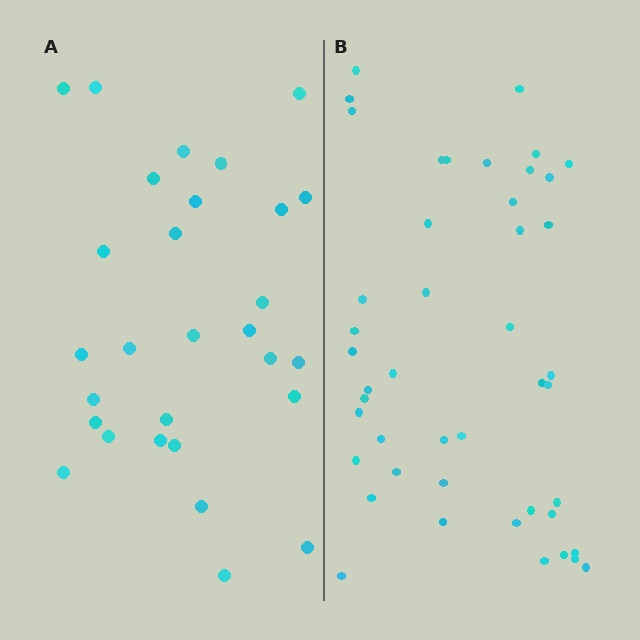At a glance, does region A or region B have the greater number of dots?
Region B (the right region) has more dots.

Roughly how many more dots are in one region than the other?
Region B has approximately 15 more dots than region A.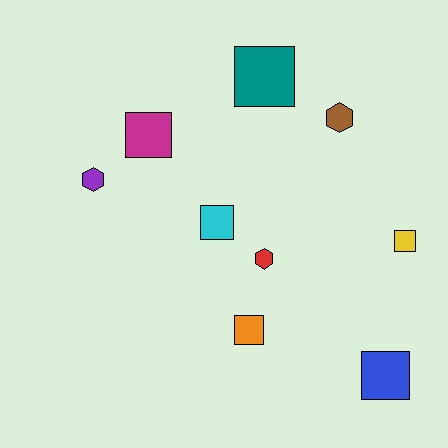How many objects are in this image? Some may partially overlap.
There are 9 objects.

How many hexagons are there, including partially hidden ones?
There are 3 hexagons.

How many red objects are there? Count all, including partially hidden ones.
There is 1 red object.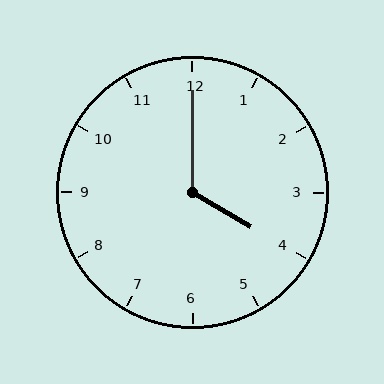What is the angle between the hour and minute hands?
Approximately 120 degrees.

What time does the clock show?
4:00.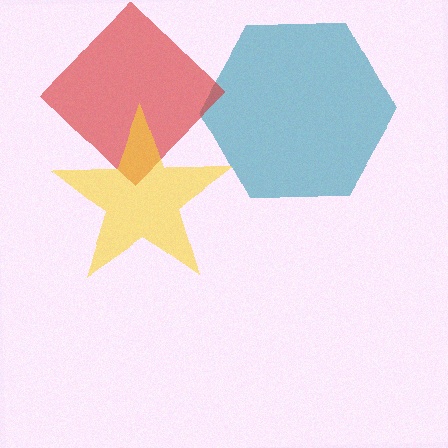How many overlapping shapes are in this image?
There are 3 overlapping shapes in the image.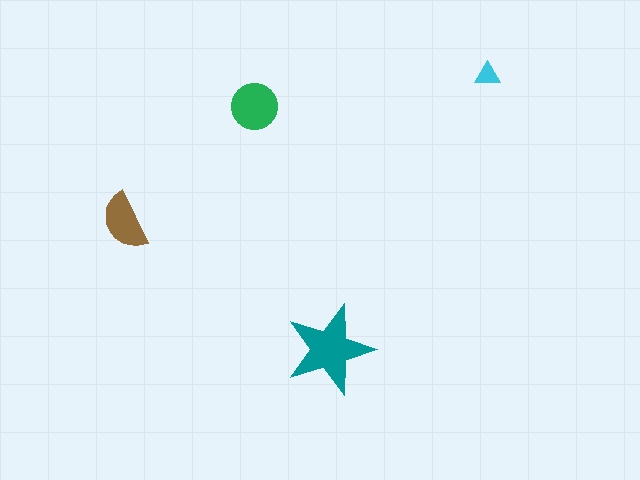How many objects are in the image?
There are 4 objects in the image.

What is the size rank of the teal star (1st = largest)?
1st.